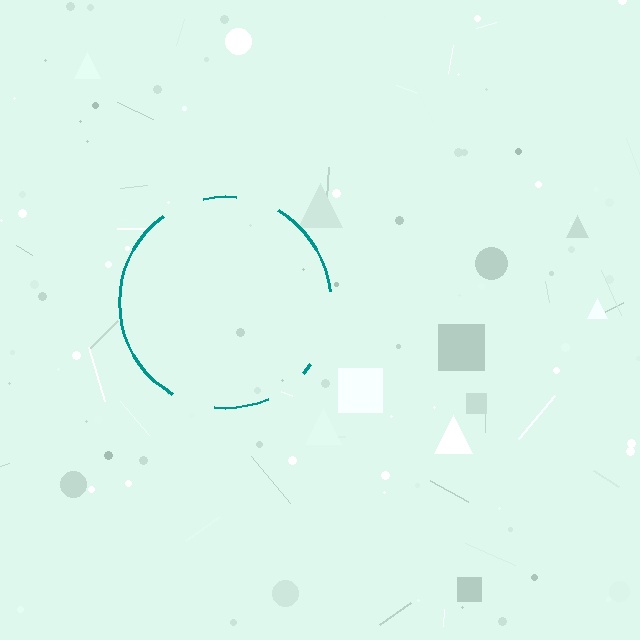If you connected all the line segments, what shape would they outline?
They would outline a circle.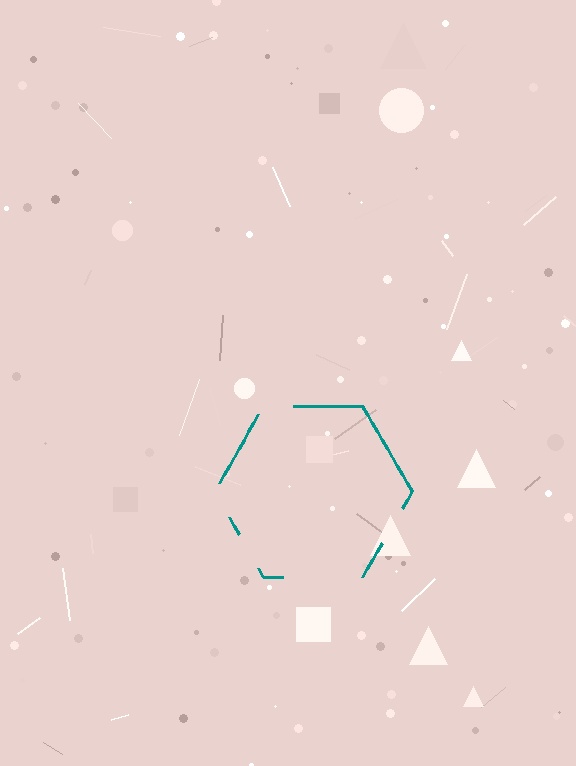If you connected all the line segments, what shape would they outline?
They would outline a hexagon.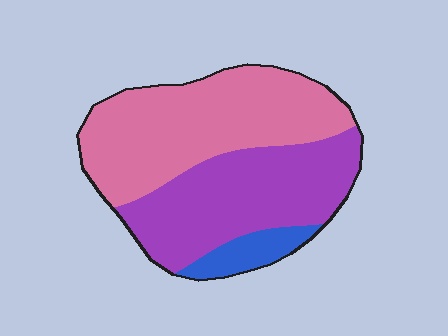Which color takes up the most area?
Pink, at roughly 50%.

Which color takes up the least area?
Blue, at roughly 10%.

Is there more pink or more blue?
Pink.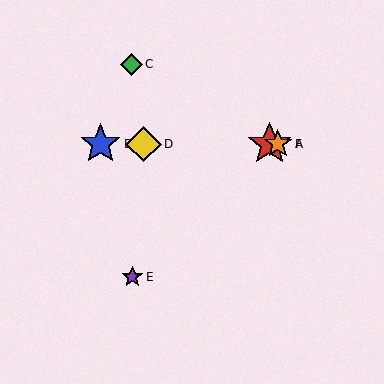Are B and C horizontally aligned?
No, B is at y≈144 and C is at y≈64.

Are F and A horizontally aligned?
Yes, both are at y≈144.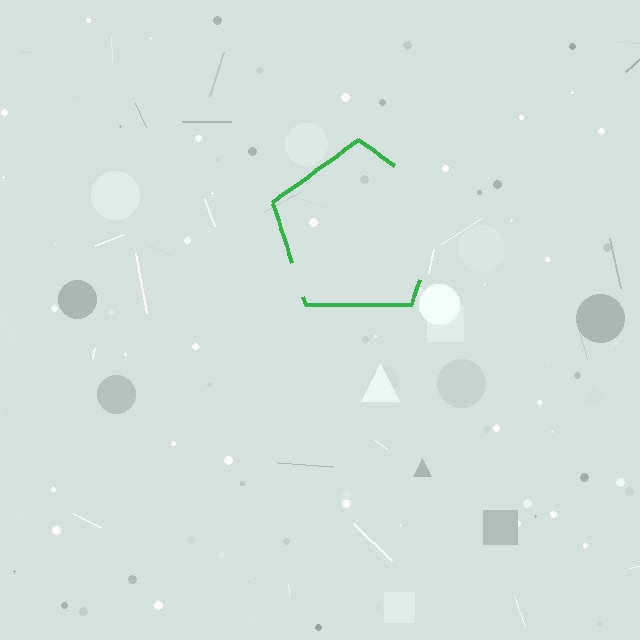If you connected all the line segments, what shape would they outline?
They would outline a pentagon.